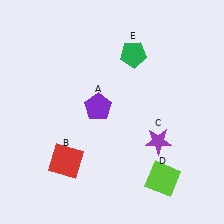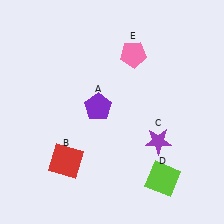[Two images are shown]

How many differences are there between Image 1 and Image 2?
There is 1 difference between the two images.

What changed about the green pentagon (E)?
In Image 1, E is green. In Image 2, it changed to pink.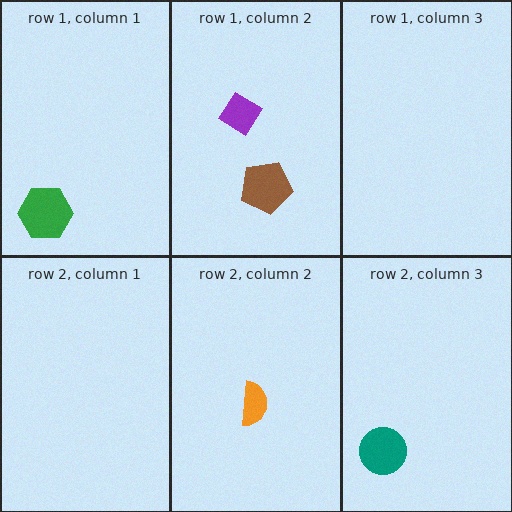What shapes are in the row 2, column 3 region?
The teal circle.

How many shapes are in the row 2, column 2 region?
1.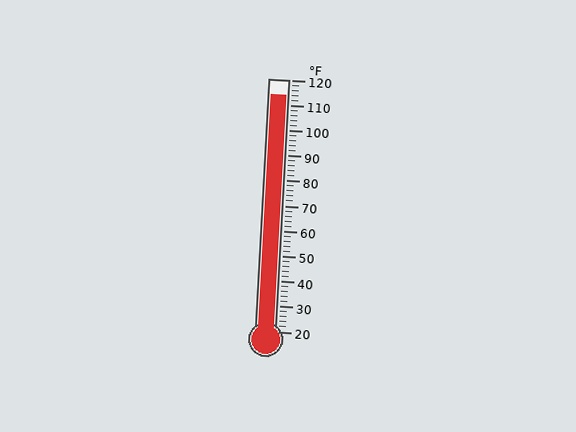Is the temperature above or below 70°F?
The temperature is above 70°F.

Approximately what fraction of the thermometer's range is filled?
The thermometer is filled to approximately 95% of its range.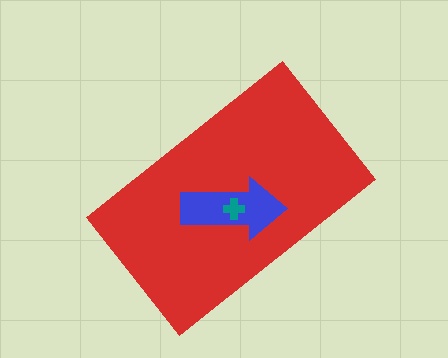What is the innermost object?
The teal cross.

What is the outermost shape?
The red rectangle.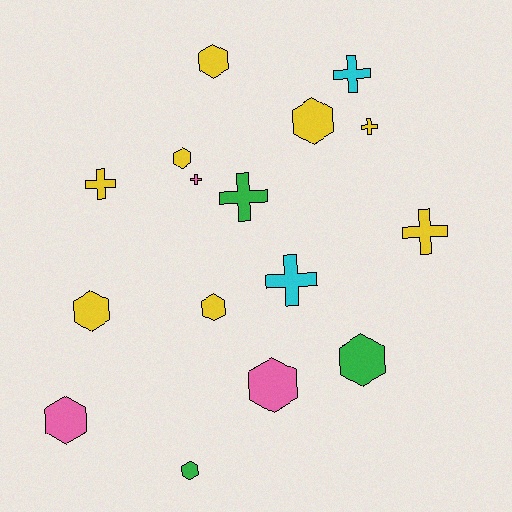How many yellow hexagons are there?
There are 5 yellow hexagons.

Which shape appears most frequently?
Hexagon, with 9 objects.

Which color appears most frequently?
Yellow, with 8 objects.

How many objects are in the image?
There are 16 objects.